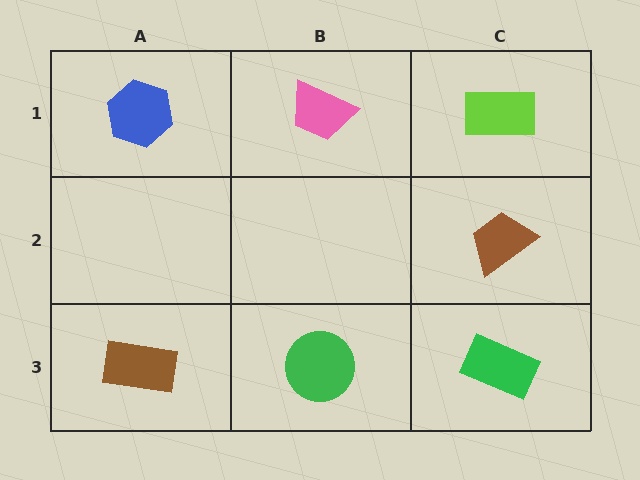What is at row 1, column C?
A lime rectangle.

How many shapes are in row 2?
1 shape.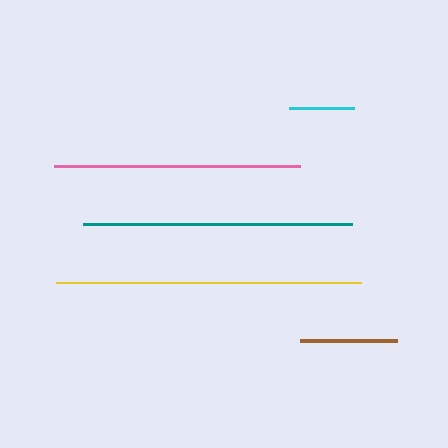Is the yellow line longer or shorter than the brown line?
The yellow line is longer than the brown line.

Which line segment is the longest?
The yellow line is the longest at approximately 305 pixels.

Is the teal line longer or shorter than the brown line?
The teal line is longer than the brown line.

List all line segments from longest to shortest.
From longest to shortest: yellow, teal, pink, brown, cyan.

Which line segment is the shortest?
The cyan line is the shortest at approximately 65 pixels.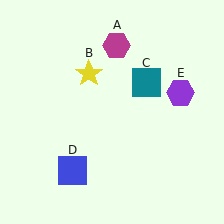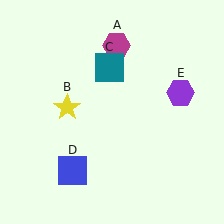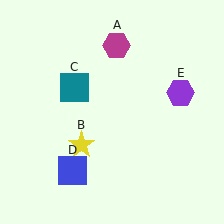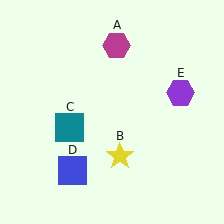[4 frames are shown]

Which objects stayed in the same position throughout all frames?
Magenta hexagon (object A) and blue square (object D) and purple hexagon (object E) remained stationary.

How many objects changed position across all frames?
2 objects changed position: yellow star (object B), teal square (object C).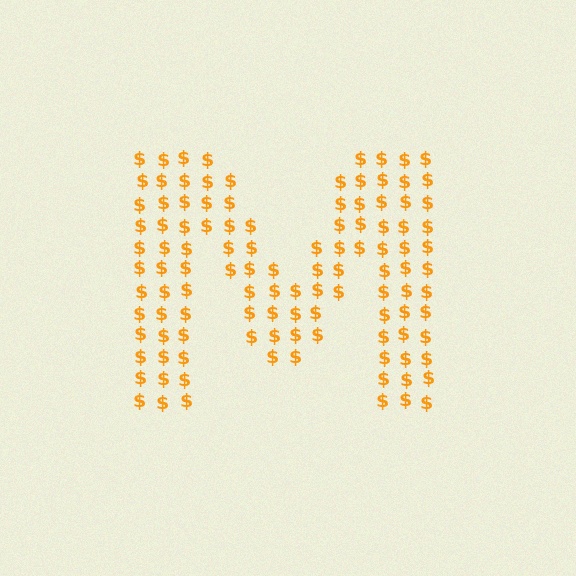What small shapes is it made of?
It is made of small dollar signs.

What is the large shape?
The large shape is the letter M.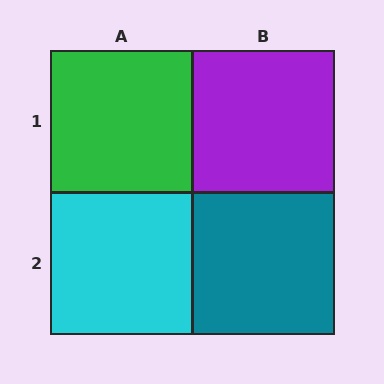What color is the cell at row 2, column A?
Cyan.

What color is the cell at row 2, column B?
Teal.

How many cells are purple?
1 cell is purple.